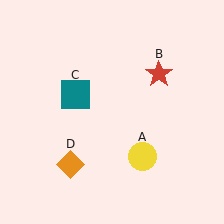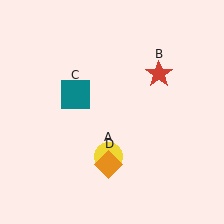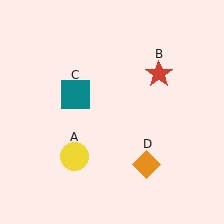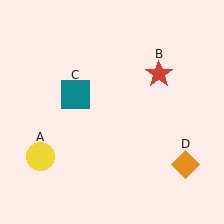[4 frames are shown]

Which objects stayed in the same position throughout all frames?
Red star (object B) and teal square (object C) remained stationary.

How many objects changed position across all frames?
2 objects changed position: yellow circle (object A), orange diamond (object D).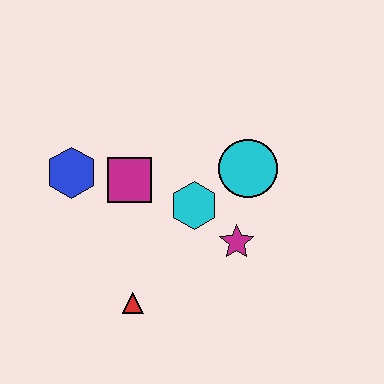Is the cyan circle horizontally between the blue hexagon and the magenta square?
No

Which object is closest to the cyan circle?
The cyan hexagon is closest to the cyan circle.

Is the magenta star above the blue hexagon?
No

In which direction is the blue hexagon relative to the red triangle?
The blue hexagon is above the red triangle.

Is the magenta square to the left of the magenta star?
Yes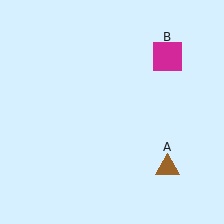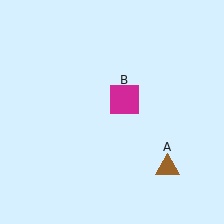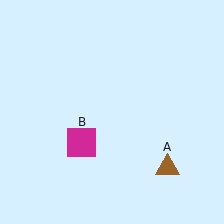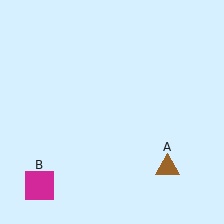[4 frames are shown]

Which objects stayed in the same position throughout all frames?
Brown triangle (object A) remained stationary.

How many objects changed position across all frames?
1 object changed position: magenta square (object B).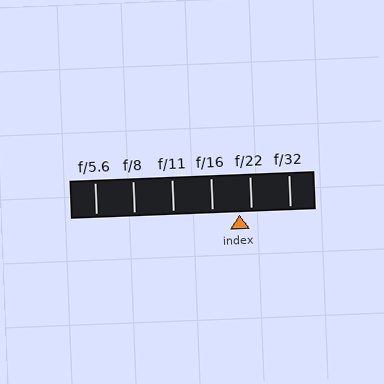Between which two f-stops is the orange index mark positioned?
The index mark is between f/16 and f/22.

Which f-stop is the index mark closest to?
The index mark is closest to f/22.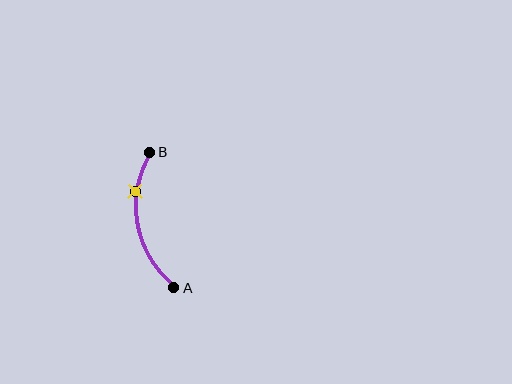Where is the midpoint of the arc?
The arc midpoint is the point on the curve farthest from the straight line joining A and B. It sits to the left of that line.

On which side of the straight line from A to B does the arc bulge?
The arc bulges to the left of the straight line connecting A and B.